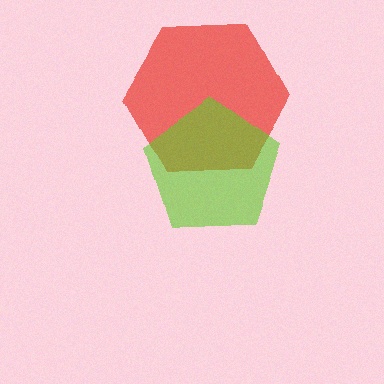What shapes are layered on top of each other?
The layered shapes are: a red hexagon, a lime pentagon.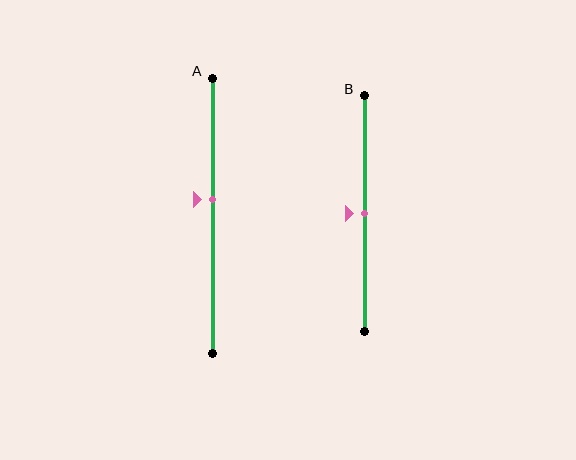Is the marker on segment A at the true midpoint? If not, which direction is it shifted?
No, the marker on segment A is shifted upward by about 6% of the segment length.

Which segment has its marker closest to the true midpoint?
Segment B has its marker closest to the true midpoint.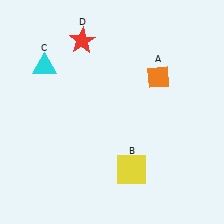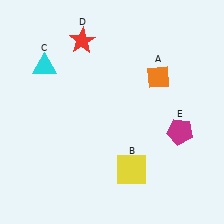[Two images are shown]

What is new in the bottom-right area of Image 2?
A magenta pentagon (E) was added in the bottom-right area of Image 2.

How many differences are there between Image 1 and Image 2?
There is 1 difference between the two images.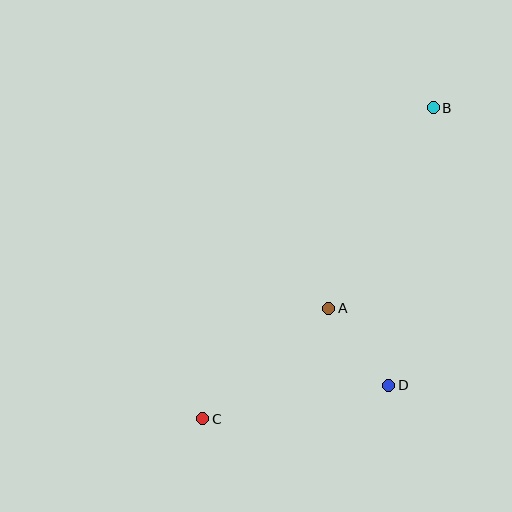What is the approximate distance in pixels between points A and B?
The distance between A and B is approximately 226 pixels.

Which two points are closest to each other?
Points A and D are closest to each other.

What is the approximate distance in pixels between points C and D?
The distance between C and D is approximately 189 pixels.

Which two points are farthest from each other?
Points B and C are farthest from each other.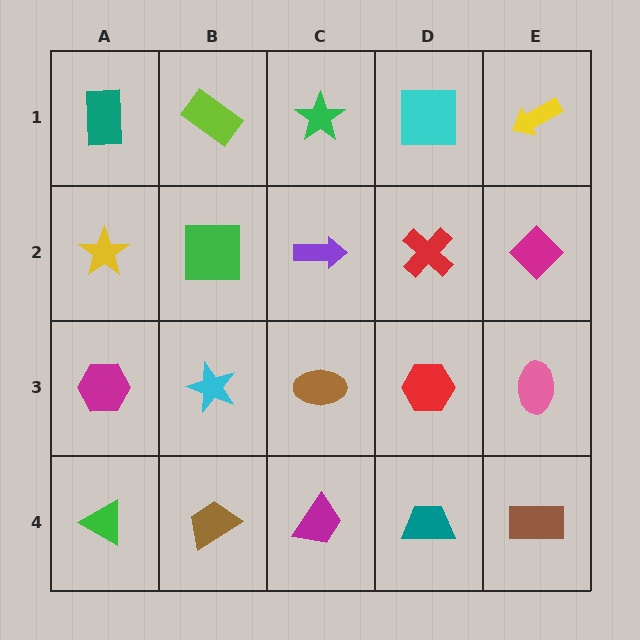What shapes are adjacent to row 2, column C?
A green star (row 1, column C), a brown ellipse (row 3, column C), a green square (row 2, column B), a red cross (row 2, column D).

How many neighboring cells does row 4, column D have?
3.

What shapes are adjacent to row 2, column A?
A teal rectangle (row 1, column A), a magenta hexagon (row 3, column A), a green square (row 2, column B).